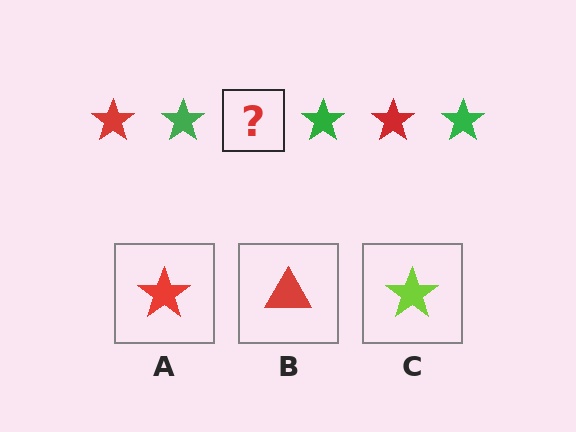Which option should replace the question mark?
Option A.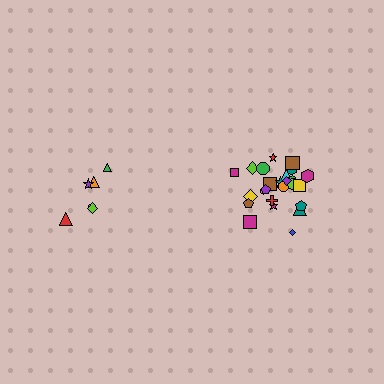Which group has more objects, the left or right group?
The right group.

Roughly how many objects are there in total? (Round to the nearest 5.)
Roughly 30 objects in total.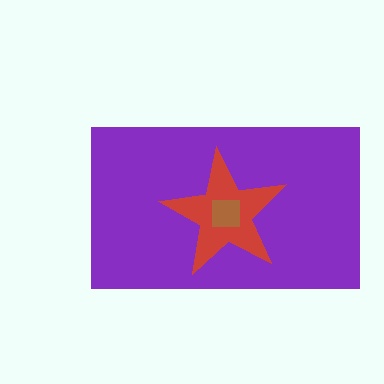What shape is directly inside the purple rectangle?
The red star.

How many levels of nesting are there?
3.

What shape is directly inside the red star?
The brown square.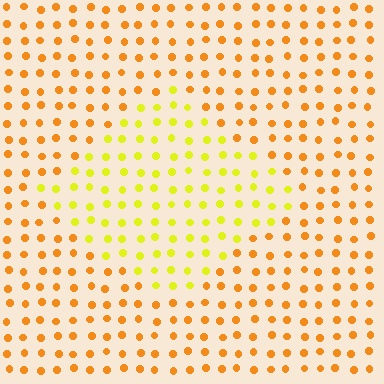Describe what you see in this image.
The image is filled with small orange elements in a uniform arrangement. A diamond-shaped region is visible where the elements are tinted to a slightly different hue, forming a subtle color boundary.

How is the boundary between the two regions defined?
The boundary is defined purely by a slight shift in hue (about 34 degrees). Spacing, size, and orientation are identical on both sides.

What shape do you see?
I see a diamond.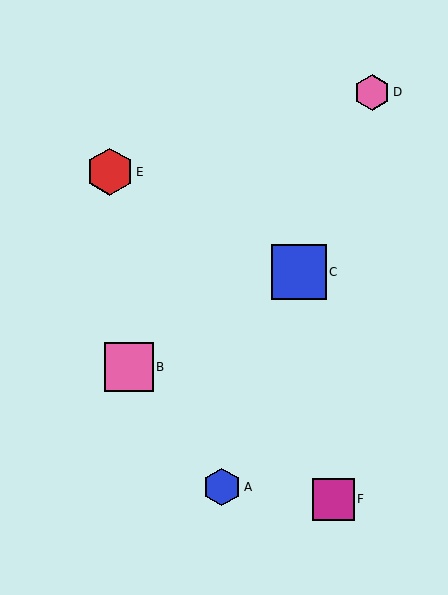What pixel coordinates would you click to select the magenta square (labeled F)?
Click at (333, 499) to select the magenta square F.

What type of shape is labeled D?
Shape D is a pink hexagon.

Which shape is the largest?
The blue square (labeled C) is the largest.